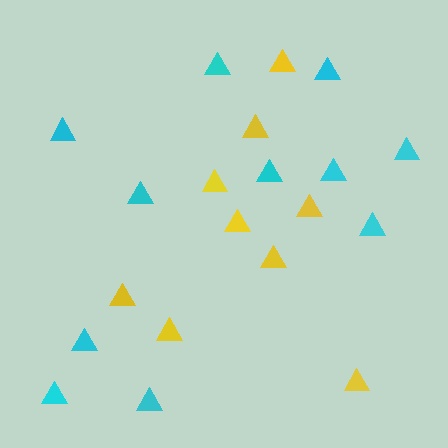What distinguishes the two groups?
There are 2 groups: one group of cyan triangles (11) and one group of yellow triangles (9).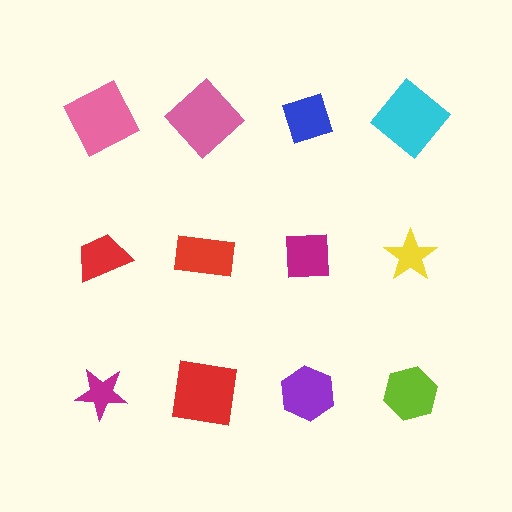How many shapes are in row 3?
4 shapes.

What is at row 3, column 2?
A red square.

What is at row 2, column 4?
A yellow star.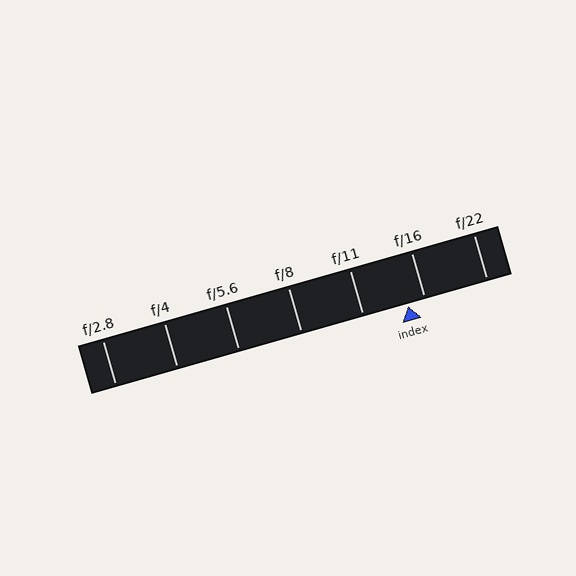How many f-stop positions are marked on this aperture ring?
There are 7 f-stop positions marked.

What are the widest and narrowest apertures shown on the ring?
The widest aperture shown is f/2.8 and the narrowest is f/22.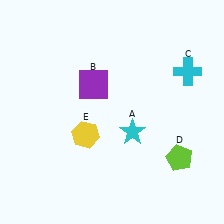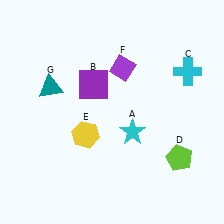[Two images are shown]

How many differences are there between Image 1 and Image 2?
There are 2 differences between the two images.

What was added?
A purple diamond (F), a teal triangle (G) were added in Image 2.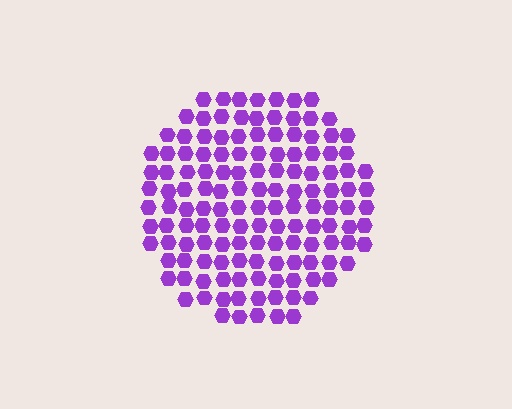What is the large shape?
The large shape is a circle.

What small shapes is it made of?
It is made of small hexagons.